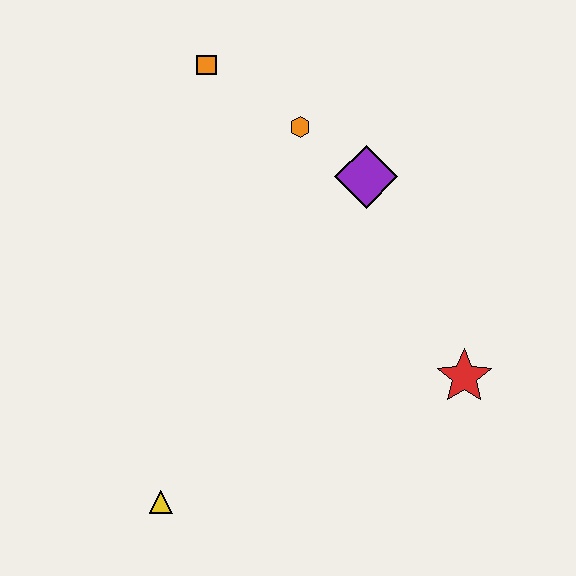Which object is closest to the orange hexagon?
The purple diamond is closest to the orange hexagon.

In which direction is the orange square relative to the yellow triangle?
The orange square is above the yellow triangle.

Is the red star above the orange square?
No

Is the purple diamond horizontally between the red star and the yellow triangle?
Yes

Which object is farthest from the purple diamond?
The yellow triangle is farthest from the purple diamond.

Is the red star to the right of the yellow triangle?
Yes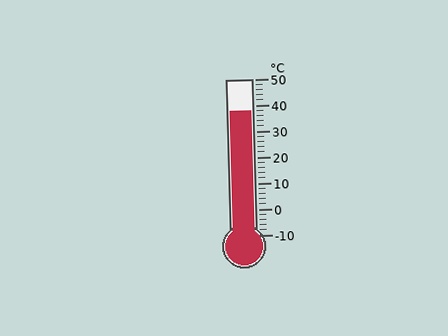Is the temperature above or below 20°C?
The temperature is above 20°C.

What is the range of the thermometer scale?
The thermometer scale ranges from -10°C to 50°C.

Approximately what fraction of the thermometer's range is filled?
The thermometer is filled to approximately 80% of its range.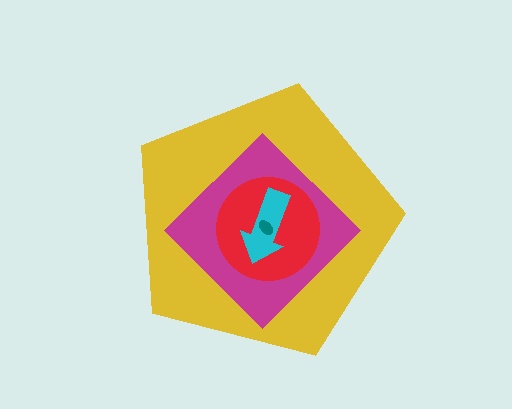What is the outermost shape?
The yellow pentagon.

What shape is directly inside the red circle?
The cyan arrow.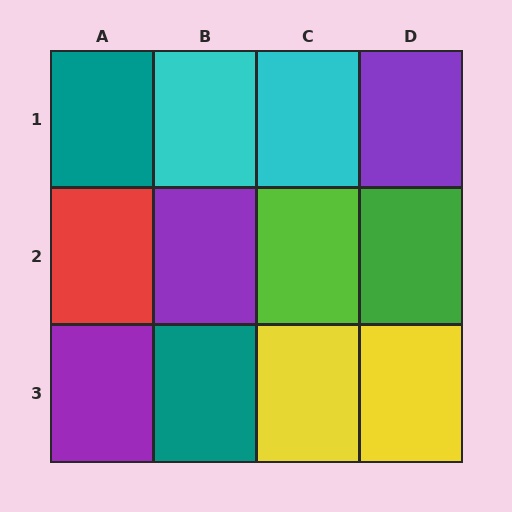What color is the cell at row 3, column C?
Yellow.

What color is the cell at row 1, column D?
Purple.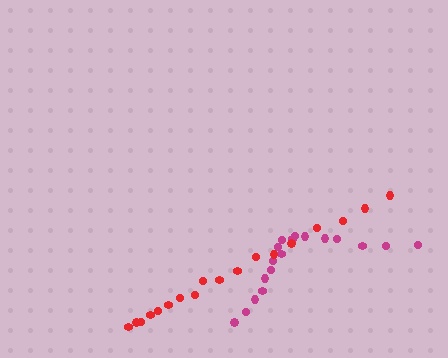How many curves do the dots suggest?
There are 2 distinct paths.